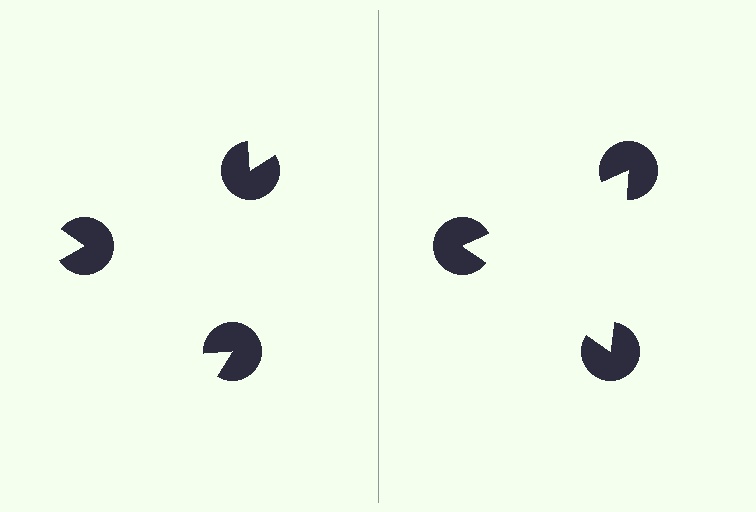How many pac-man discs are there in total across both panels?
6 — 3 on each side.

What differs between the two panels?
The pac-man discs are positioned identically on both sides; only the wedge orientations differ. On the right they align to a triangle; on the left they are misaligned.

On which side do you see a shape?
An illusory triangle appears on the right side. On the left side the wedge cuts are rotated, so no coherent shape forms.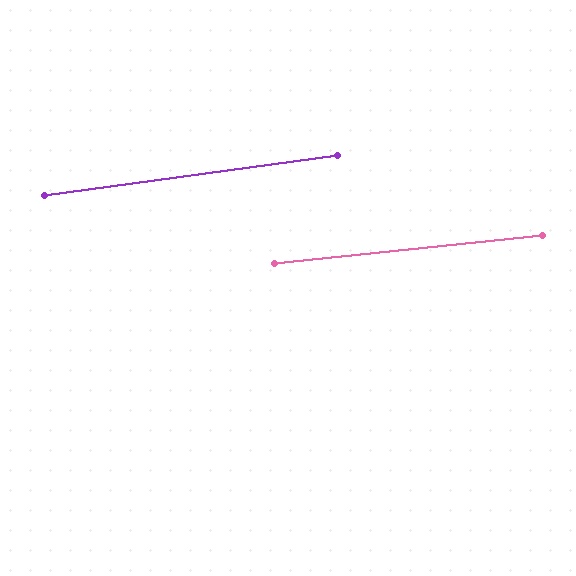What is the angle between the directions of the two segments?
Approximately 2 degrees.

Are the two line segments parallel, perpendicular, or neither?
Parallel — their directions differ by only 1.8°.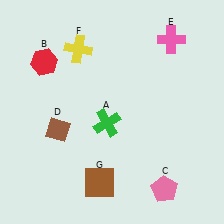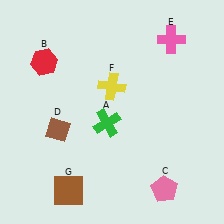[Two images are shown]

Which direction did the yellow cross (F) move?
The yellow cross (F) moved down.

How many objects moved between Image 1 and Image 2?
2 objects moved between the two images.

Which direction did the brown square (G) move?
The brown square (G) moved left.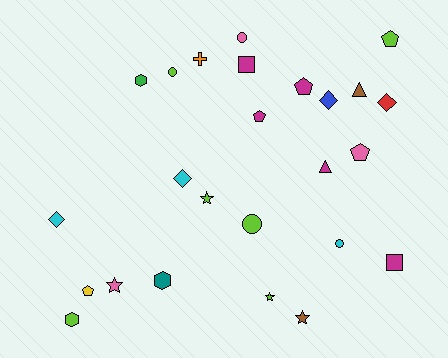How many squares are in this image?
There are 2 squares.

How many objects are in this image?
There are 25 objects.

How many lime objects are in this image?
There are 6 lime objects.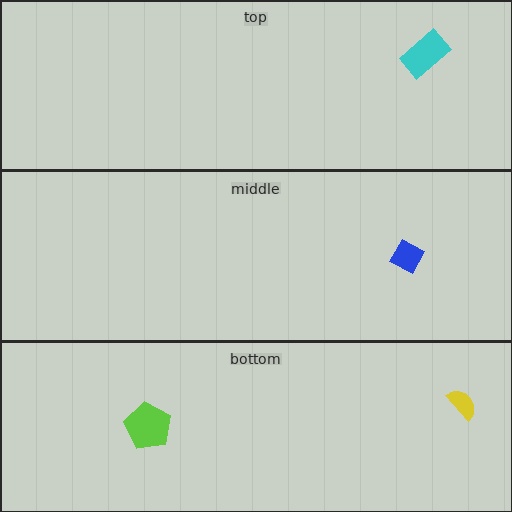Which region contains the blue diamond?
The middle region.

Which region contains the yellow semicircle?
The bottom region.